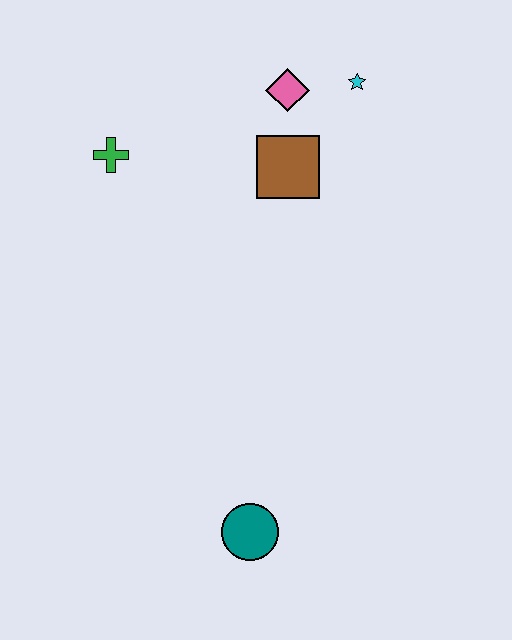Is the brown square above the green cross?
No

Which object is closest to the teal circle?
The brown square is closest to the teal circle.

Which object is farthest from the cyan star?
The teal circle is farthest from the cyan star.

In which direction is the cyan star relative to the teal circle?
The cyan star is above the teal circle.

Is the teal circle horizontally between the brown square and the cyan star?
No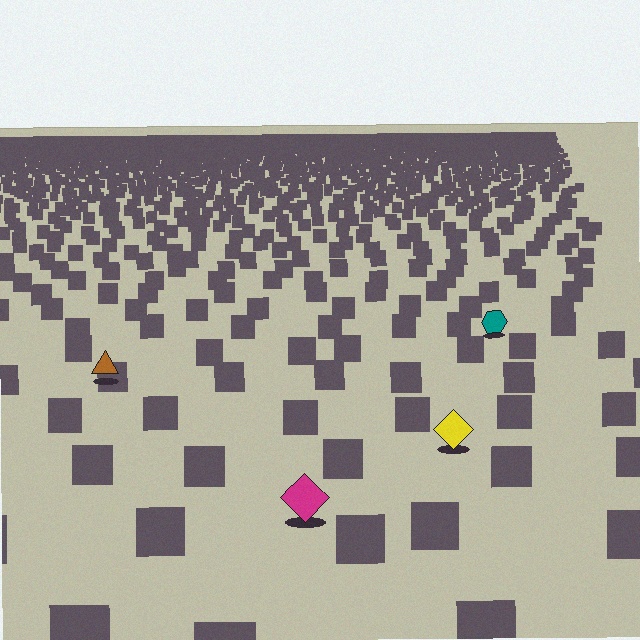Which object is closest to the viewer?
The magenta diamond is closest. The texture marks near it are larger and more spread out.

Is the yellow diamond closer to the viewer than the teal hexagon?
Yes. The yellow diamond is closer — you can tell from the texture gradient: the ground texture is coarser near it.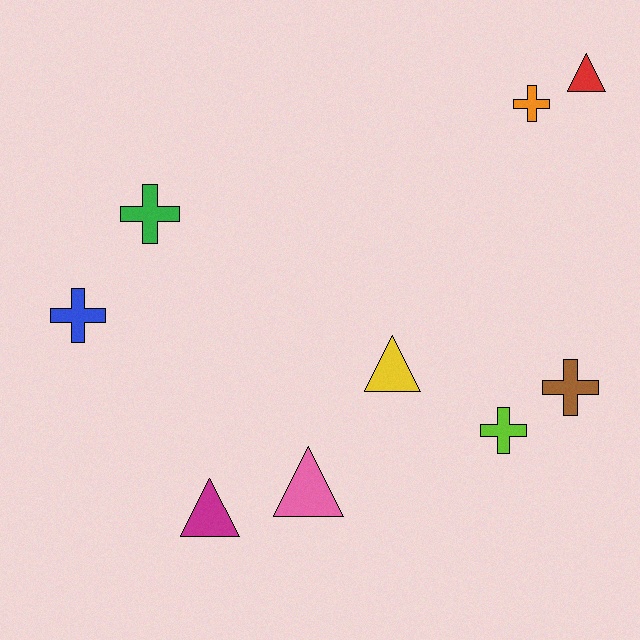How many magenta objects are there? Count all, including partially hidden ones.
There is 1 magenta object.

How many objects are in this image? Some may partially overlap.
There are 9 objects.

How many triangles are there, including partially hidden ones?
There are 4 triangles.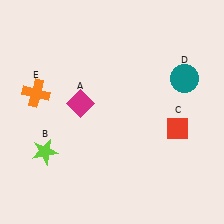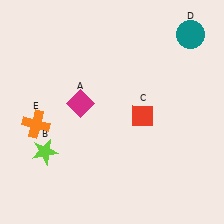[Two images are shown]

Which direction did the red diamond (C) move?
The red diamond (C) moved left.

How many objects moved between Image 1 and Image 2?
3 objects moved between the two images.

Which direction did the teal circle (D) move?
The teal circle (D) moved up.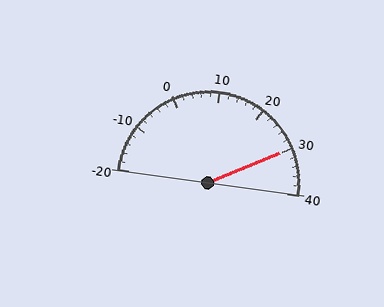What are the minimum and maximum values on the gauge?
The gauge ranges from -20 to 40.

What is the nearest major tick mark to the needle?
The nearest major tick mark is 30.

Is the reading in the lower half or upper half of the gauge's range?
The reading is in the upper half of the range (-20 to 40).